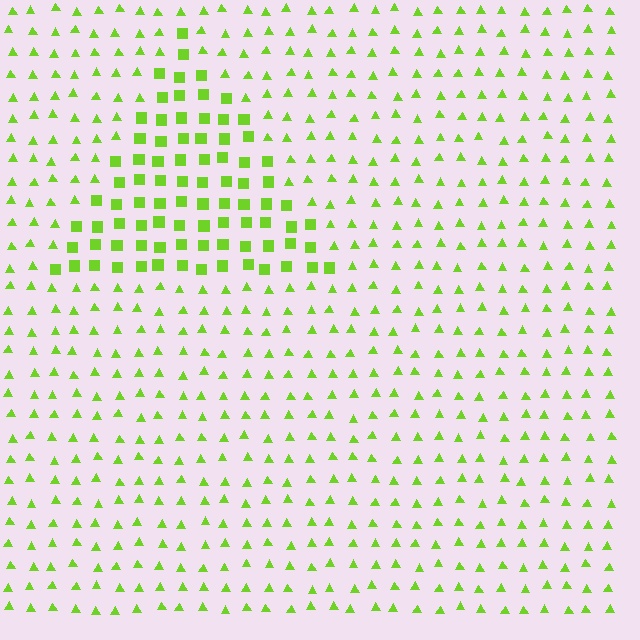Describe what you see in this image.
The image is filled with small lime elements arranged in a uniform grid. A triangle-shaped region contains squares, while the surrounding area contains triangles. The boundary is defined purely by the change in element shape.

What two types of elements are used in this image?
The image uses squares inside the triangle region and triangles outside it.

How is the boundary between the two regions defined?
The boundary is defined by a change in element shape: squares inside vs. triangles outside. All elements share the same color and spacing.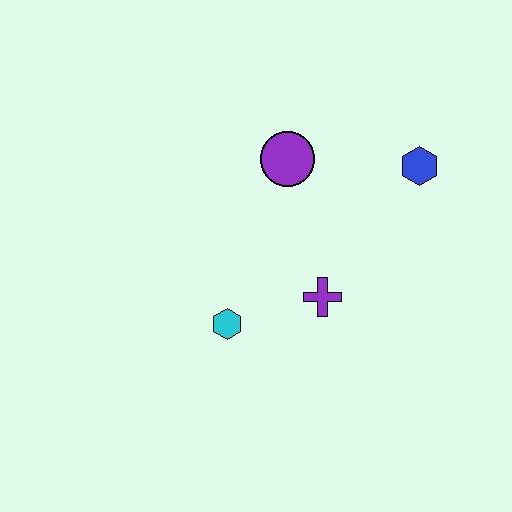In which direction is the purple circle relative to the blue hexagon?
The purple circle is to the left of the blue hexagon.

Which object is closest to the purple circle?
The blue hexagon is closest to the purple circle.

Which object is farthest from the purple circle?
The cyan hexagon is farthest from the purple circle.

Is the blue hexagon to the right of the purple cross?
Yes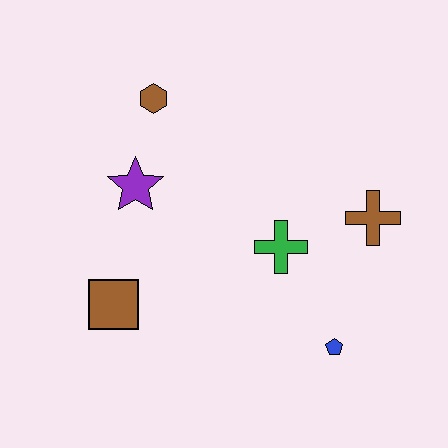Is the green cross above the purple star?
No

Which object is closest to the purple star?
The brown hexagon is closest to the purple star.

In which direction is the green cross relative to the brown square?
The green cross is to the right of the brown square.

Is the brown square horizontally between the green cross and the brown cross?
No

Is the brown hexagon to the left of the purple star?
No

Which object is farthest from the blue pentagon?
The brown hexagon is farthest from the blue pentagon.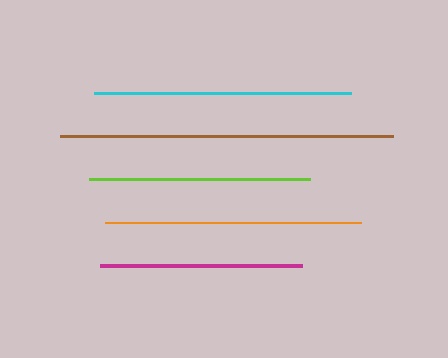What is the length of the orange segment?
The orange segment is approximately 255 pixels long.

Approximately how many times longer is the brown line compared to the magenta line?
The brown line is approximately 1.6 times the length of the magenta line.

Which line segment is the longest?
The brown line is the longest at approximately 333 pixels.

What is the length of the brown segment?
The brown segment is approximately 333 pixels long.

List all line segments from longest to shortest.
From longest to shortest: brown, cyan, orange, lime, magenta.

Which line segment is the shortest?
The magenta line is the shortest at approximately 202 pixels.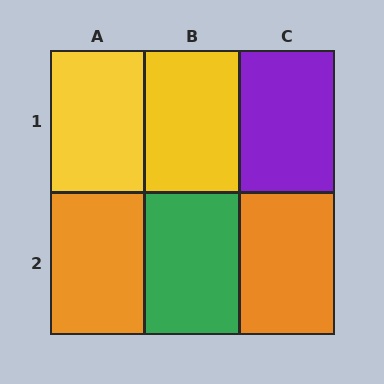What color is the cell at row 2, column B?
Green.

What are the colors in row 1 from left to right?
Yellow, yellow, purple.